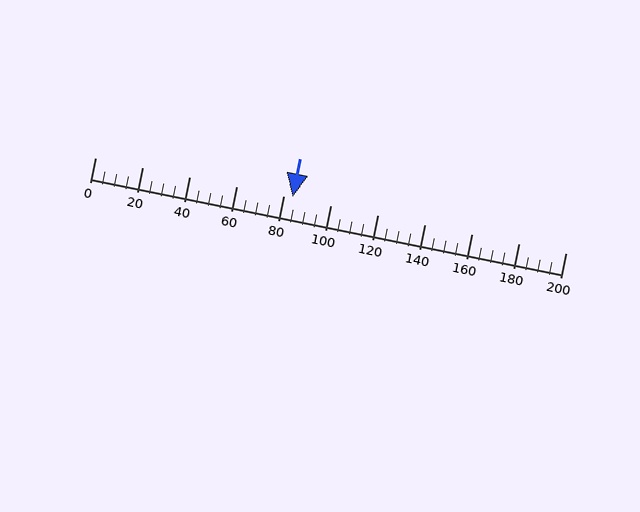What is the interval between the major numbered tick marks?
The major tick marks are spaced 20 units apart.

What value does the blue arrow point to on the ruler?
The blue arrow points to approximately 84.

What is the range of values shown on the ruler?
The ruler shows values from 0 to 200.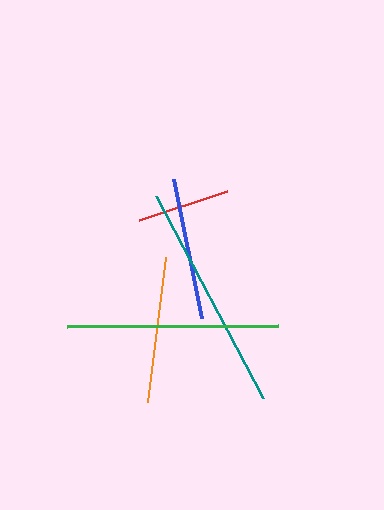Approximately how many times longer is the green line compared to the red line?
The green line is approximately 2.3 times the length of the red line.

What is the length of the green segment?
The green segment is approximately 210 pixels long.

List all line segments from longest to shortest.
From longest to shortest: teal, green, orange, blue, red.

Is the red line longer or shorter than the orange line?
The orange line is longer than the red line.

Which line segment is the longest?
The teal line is the longest at approximately 229 pixels.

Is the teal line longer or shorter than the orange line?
The teal line is longer than the orange line.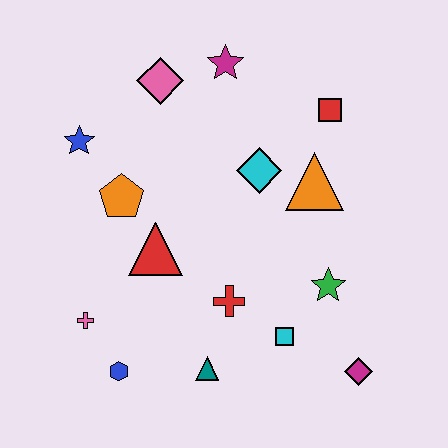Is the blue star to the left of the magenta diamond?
Yes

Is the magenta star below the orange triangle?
No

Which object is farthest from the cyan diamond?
The blue hexagon is farthest from the cyan diamond.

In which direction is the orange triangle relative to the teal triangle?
The orange triangle is above the teal triangle.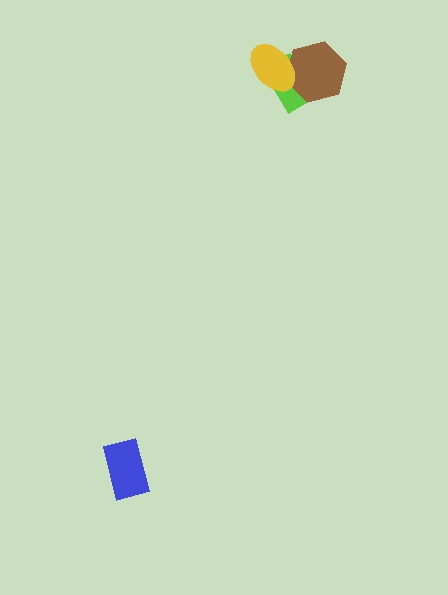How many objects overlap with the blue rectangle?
0 objects overlap with the blue rectangle.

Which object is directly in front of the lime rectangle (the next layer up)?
The brown hexagon is directly in front of the lime rectangle.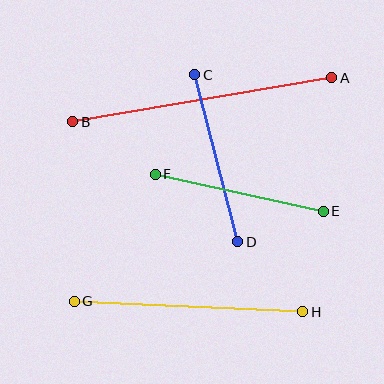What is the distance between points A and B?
The distance is approximately 263 pixels.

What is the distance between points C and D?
The distance is approximately 172 pixels.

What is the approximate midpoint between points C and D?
The midpoint is at approximately (216, 158) pixels.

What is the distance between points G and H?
The distance is approximately 228 pixels.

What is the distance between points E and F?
The distance is approximately 172 pixels.